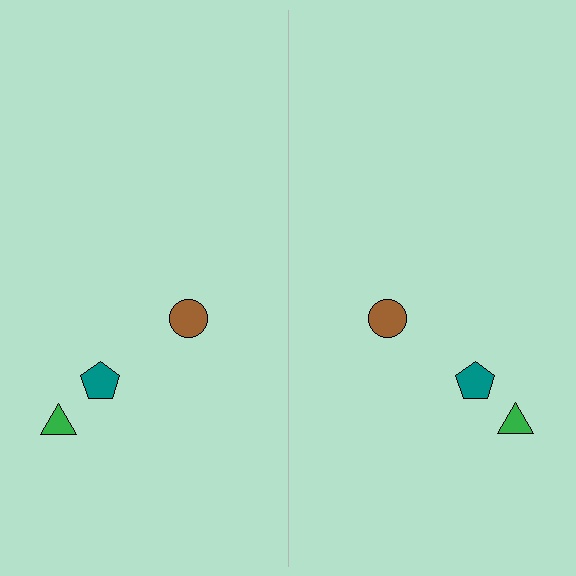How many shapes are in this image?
There are 6 shapes in this image.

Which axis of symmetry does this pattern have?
The pattern has a vertical axis of symmetry running through the center of the image.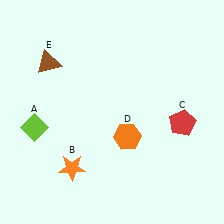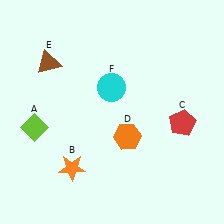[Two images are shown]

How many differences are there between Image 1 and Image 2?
There is 1 difference between the two images.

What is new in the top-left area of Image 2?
A cyan circle (F) was added in the top-left area of Image 2.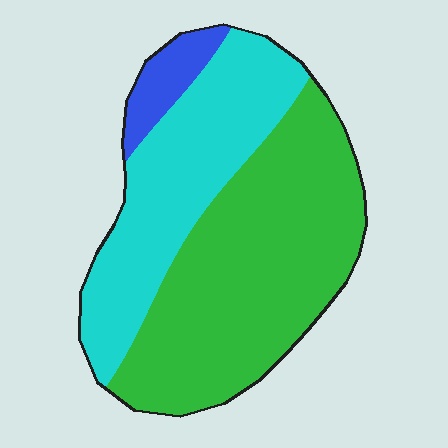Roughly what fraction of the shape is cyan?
Cyan covers roughly 35% of the shape.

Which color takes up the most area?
Green, at roughly 55%.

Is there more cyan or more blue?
Cyan.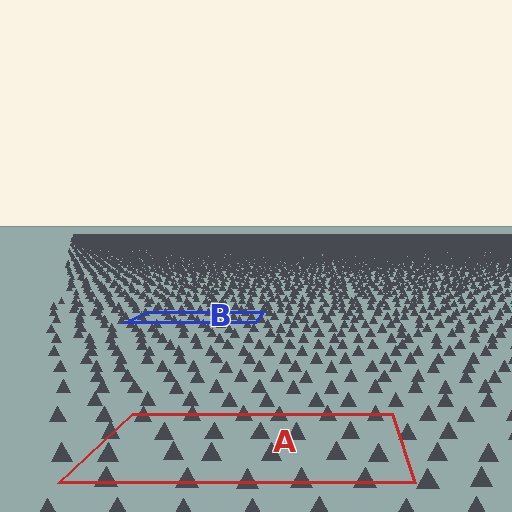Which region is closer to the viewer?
Region A is closer. The texture elements there are larger and more spread out.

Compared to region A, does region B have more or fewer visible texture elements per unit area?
Region B has more texture elements per unit area — they are packed more densely because it is farther away.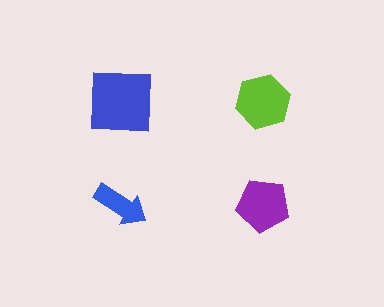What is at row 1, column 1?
A blue square.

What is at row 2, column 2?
A purple pentagon.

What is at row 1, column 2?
A lime hexagon.